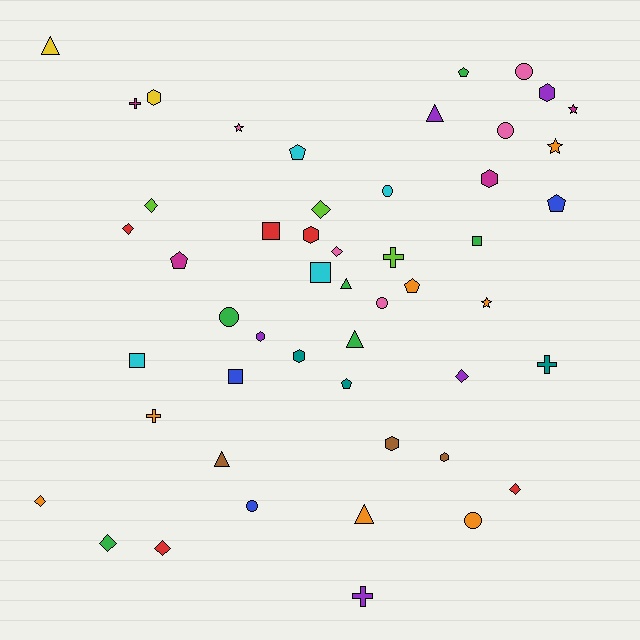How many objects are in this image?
There are 50 objects.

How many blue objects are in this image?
There are 3 blue objects.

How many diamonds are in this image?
There are 9 diamonds.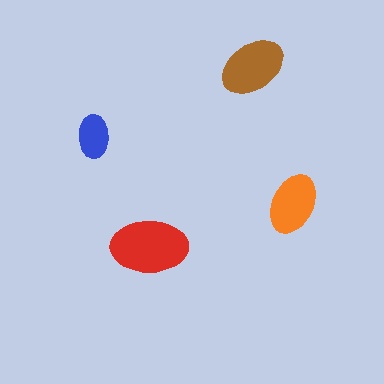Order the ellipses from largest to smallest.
the red one, the brown one, the orange one, the blue one.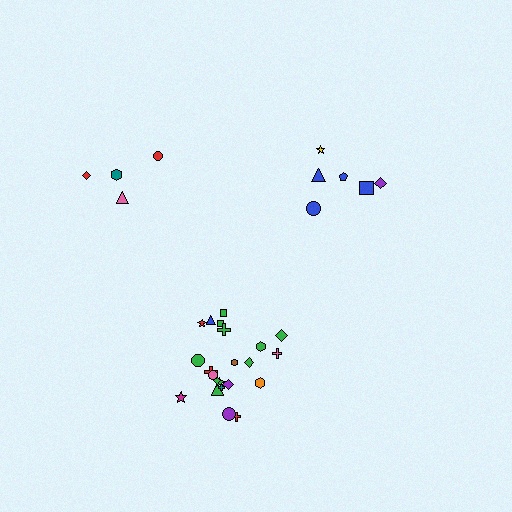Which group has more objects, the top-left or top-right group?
The top-right group.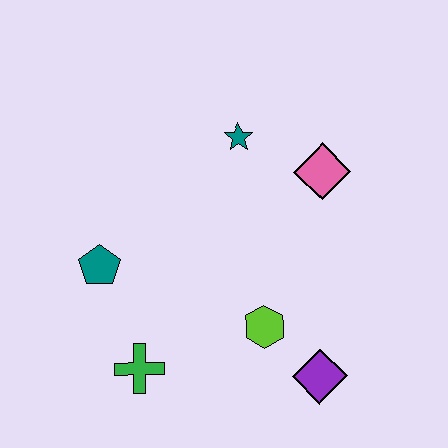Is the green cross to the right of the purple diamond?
No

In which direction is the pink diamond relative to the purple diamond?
The pink diamond is above the purple diamond.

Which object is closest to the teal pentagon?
The green cross is closest to the teal pentagon.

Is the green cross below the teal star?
Yes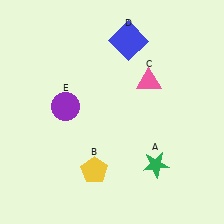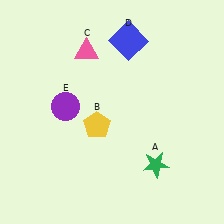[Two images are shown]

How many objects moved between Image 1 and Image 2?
2 objects moved between the two images.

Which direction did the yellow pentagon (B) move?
The yellow pentagon (B) moved up.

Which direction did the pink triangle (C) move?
The pink triangle (C) moved left.